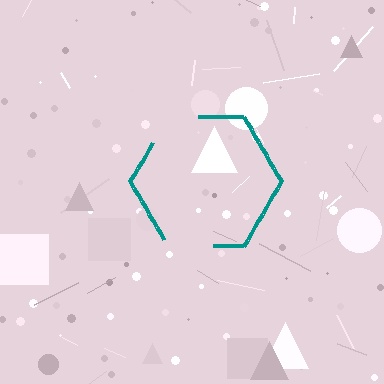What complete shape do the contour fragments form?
The contour fragments form a hexagon.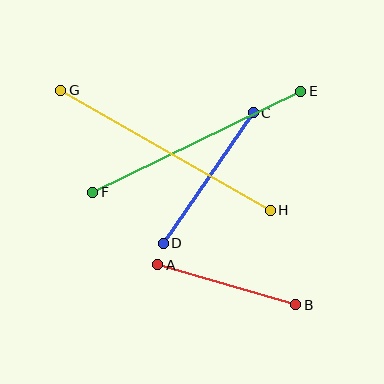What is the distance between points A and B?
The distance is approximately 144 pixels.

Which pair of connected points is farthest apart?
Points G and H are farthest apart.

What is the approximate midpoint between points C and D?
The midpoint is at approximately (208, 178) pixels.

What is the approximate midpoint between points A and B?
The midpoint is at approximately (227, 285) pixels.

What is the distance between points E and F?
The distance is approximately 231 pixels.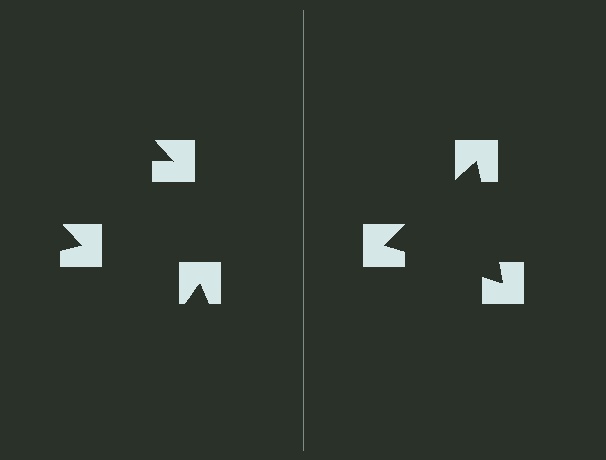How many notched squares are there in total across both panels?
6 — 3 on each side.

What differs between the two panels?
The notched squares are positioned identically on both sides; only the wedge orientations differ. On the right they align to a triangle; on the left they are misaligned.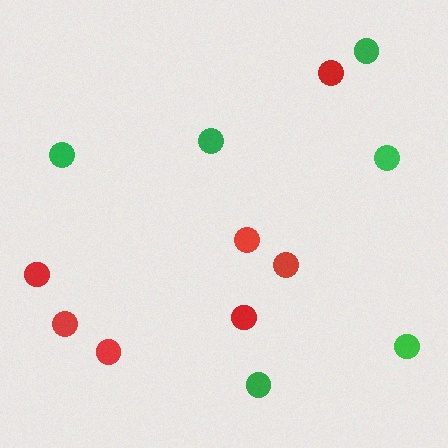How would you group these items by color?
There are 2 groups: one group of green circles (6) and one group of red circles (7).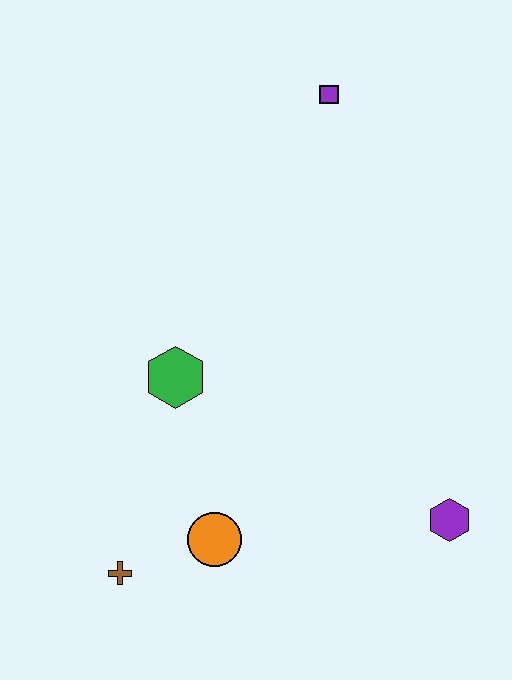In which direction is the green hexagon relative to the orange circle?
The green hexagon is above the orange circle.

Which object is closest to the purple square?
The green hexagon is closest to the purple square.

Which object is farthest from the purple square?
The brown cross is farthest from the purple square.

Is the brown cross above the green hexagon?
No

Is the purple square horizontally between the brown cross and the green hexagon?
No